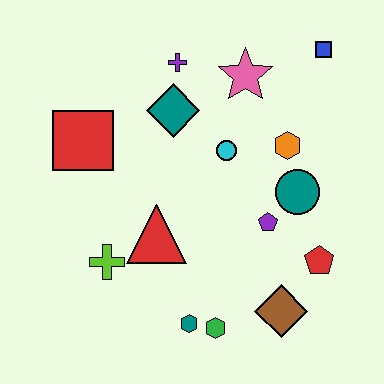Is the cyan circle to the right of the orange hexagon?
No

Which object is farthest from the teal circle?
The red square is farthest from the teal circle.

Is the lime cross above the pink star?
No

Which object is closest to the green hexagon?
The teal hexagon is closest to the green hexagon.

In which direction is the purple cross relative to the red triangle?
The purple cross is above the red triangle.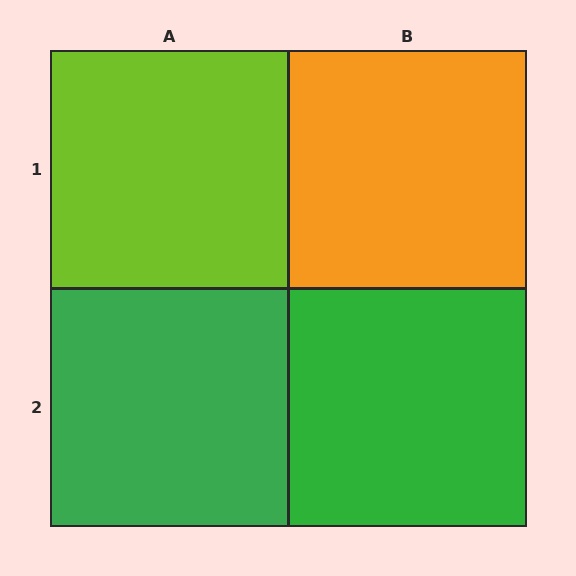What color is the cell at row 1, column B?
Orange.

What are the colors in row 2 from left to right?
Green, green.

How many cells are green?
2 cells are green.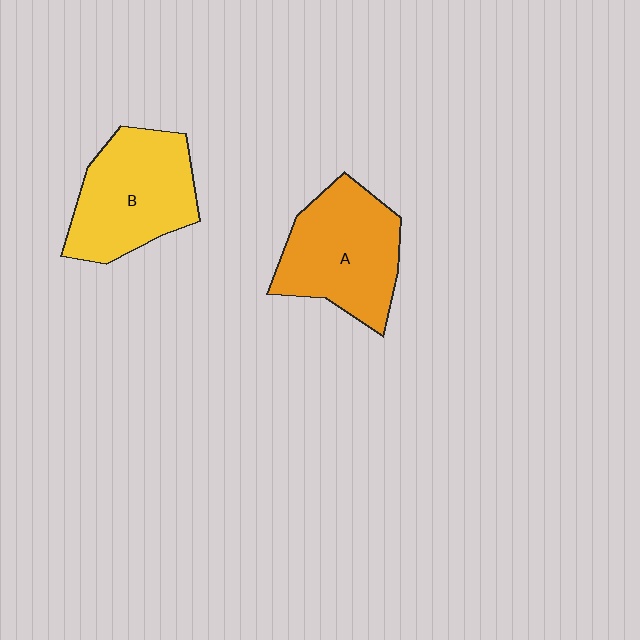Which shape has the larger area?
Shape A (orange).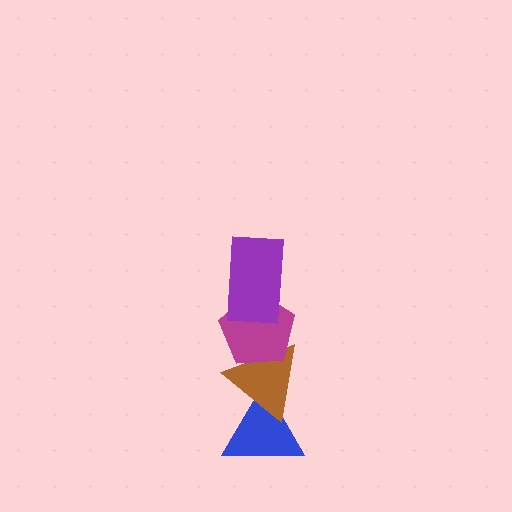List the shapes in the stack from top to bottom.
From top to bottom: the purple rectangle, the magenta pentagon, the brown triangle, the blue triangle.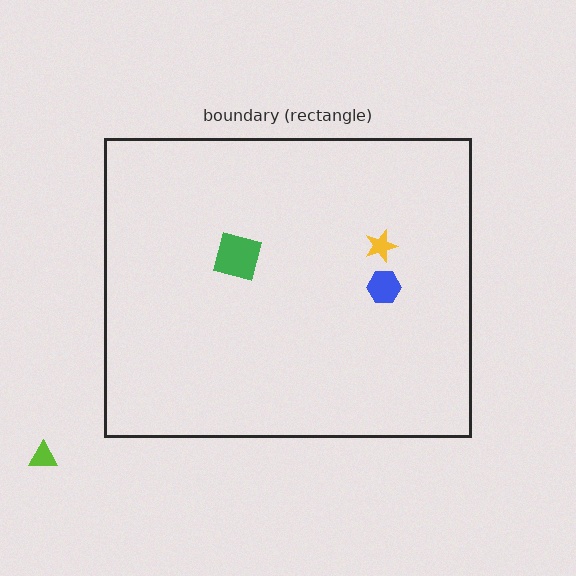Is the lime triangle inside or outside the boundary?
Outside.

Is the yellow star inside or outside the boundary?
Inside.